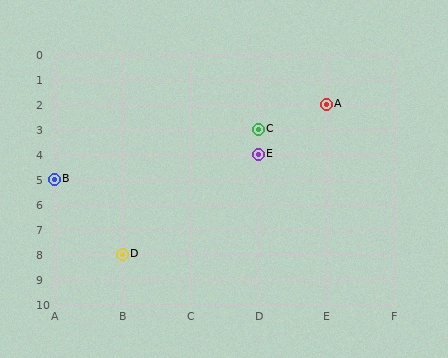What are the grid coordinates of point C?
Point C is at grid coordinates (D, 3).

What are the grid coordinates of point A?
Point A is at grid coordinates (E, 2).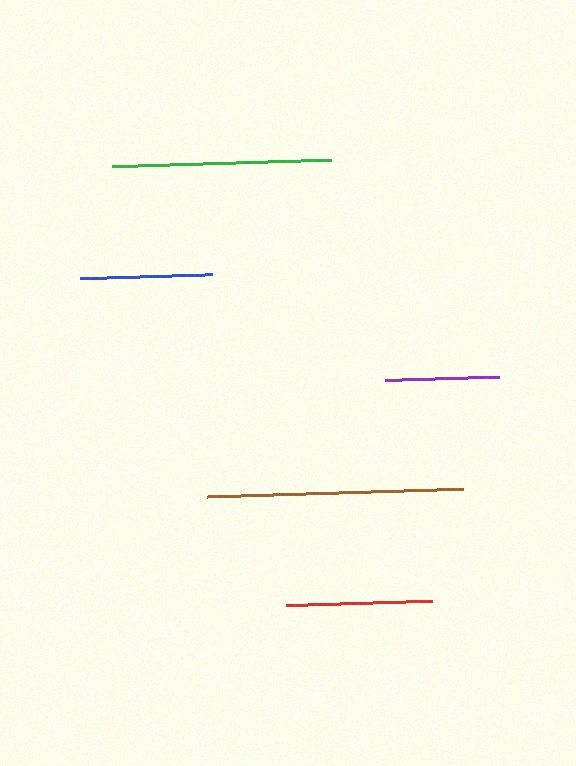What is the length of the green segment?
The green segment is approximately 219 pixels long.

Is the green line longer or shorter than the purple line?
The green line is longer than the purple line.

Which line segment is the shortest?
The purple line is the shortest at approximately 114 pixels.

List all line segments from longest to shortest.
From longest to shortest: brown, green, red, blue, purple.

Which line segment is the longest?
The brown line is the longest at approximately 256 pixels.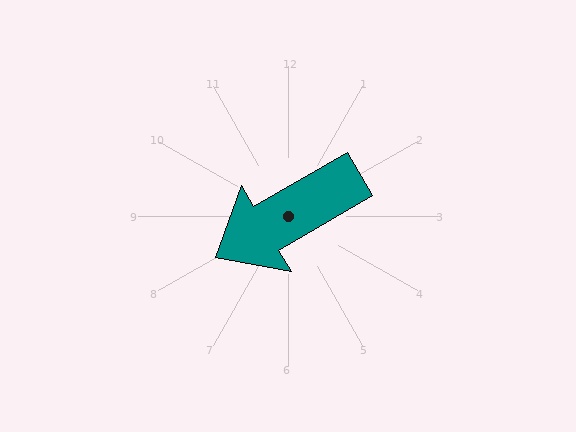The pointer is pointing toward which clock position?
Roughly 8 o'clock.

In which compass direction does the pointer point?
Southwest.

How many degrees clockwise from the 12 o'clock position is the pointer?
Approximately 240 degrees.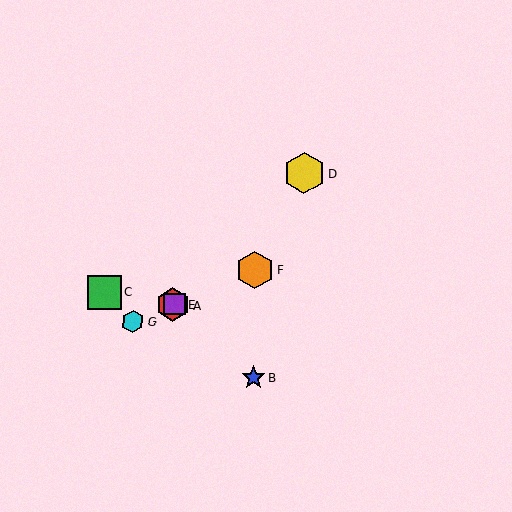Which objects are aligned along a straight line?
Objects A, E, F, G are aligned along a straight line.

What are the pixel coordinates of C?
Object C is at (104, 292).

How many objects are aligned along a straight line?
4 objects (A, E, F, G) are aligned along a straight line.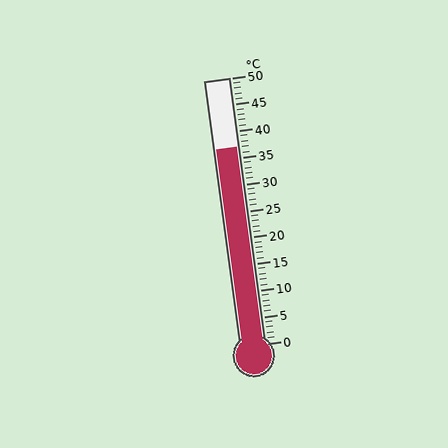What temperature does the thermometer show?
The thermometer shows approximately 37°C.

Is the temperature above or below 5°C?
The temperature is above 5°C.